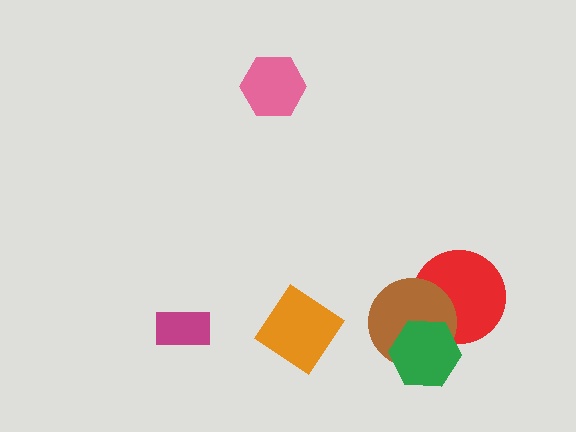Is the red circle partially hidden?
Yes, it is partially covered by another shape.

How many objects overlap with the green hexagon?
2 objects overlap with the green hexagon.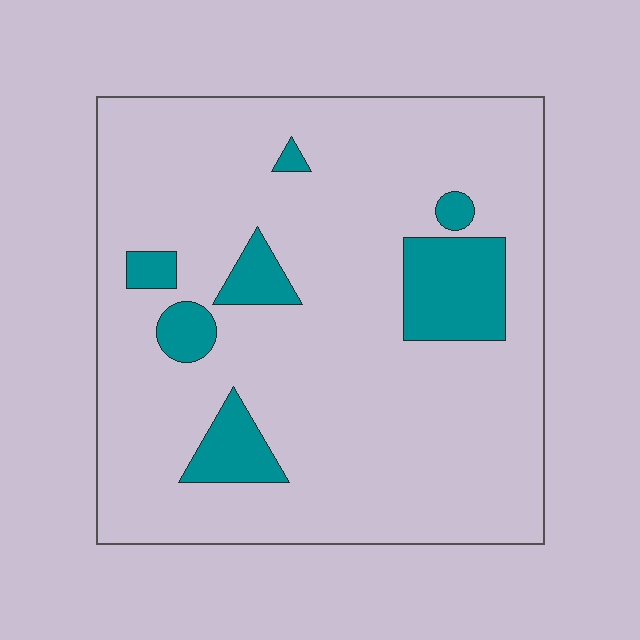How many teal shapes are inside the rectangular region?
7.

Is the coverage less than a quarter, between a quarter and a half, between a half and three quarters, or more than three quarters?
Less than a quarter.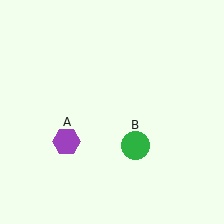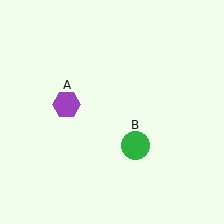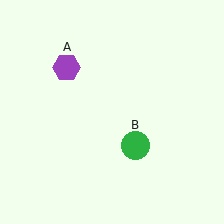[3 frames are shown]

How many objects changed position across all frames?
1 object changed position: purple hexagon (object A).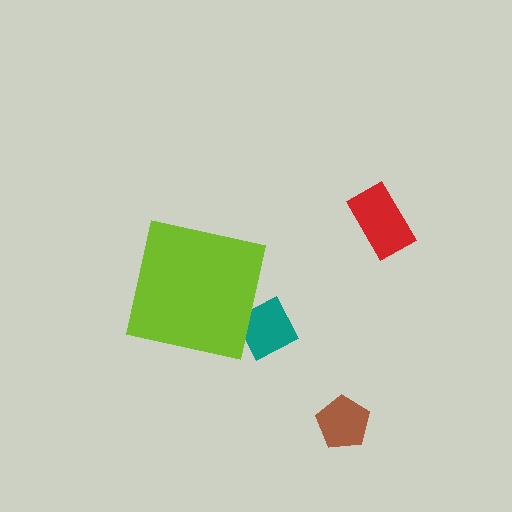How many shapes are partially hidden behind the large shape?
1 shape is partially hidden.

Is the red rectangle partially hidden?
No, the red rectangle is fully visible.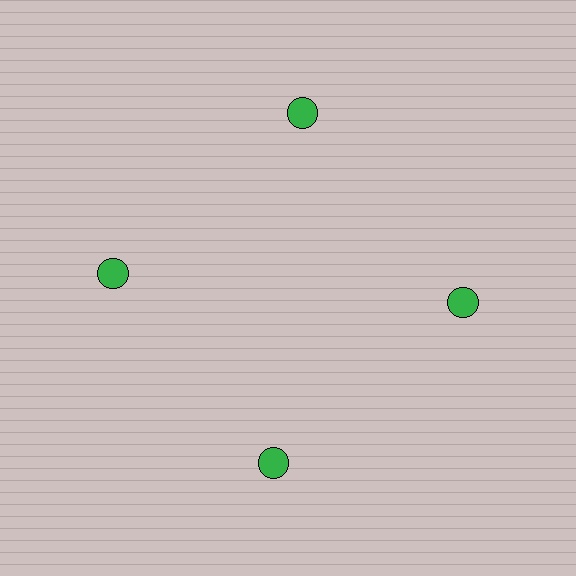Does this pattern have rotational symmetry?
Yes, this pattern has 4-fold rotational symmetry. It looks the same after rotating 90 degrees around the center.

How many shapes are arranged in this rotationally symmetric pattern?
There are 4 shapes, arranged in 4 groups of 1.